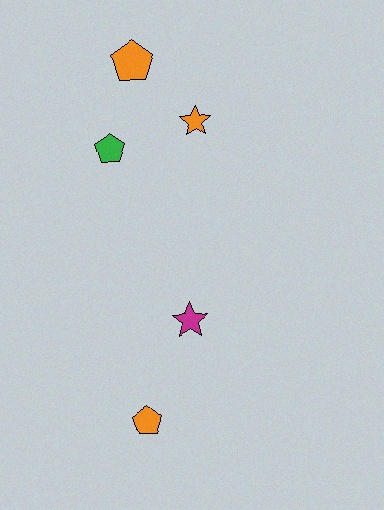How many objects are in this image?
There are 5 objects.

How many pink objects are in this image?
There are no pink objects.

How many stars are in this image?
There are 2 stars.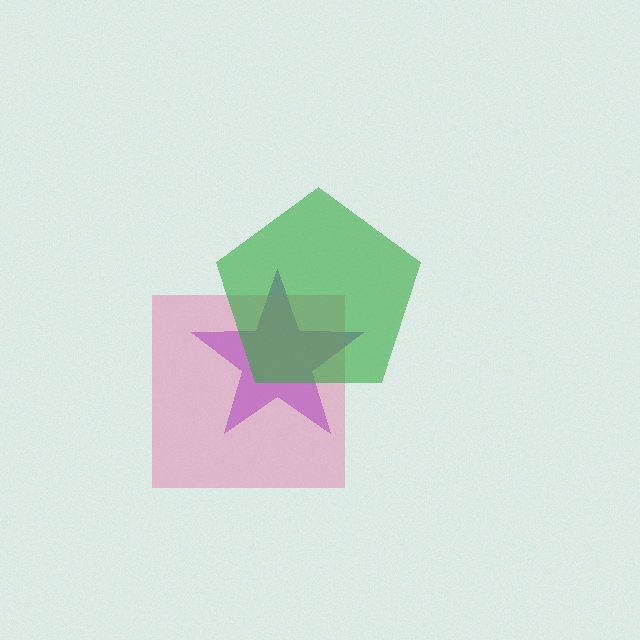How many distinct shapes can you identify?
There are 3 distinct shapes: a purple star, a pink square, a green pentagon.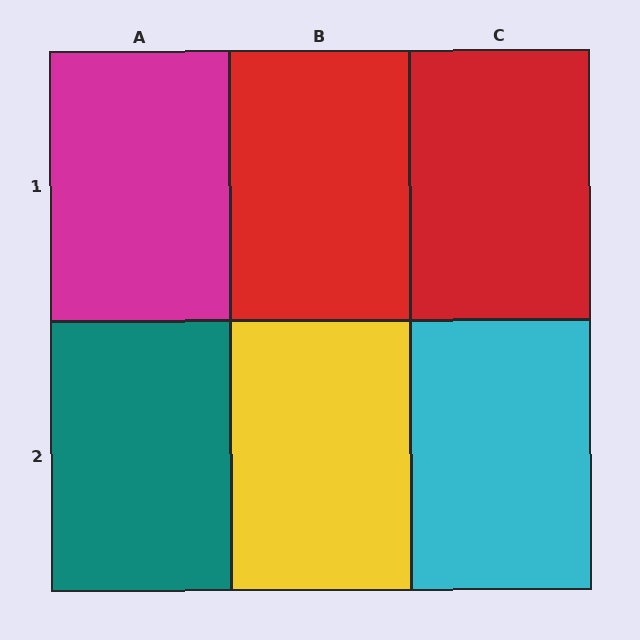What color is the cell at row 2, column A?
Teal.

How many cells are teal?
1 cell is teal.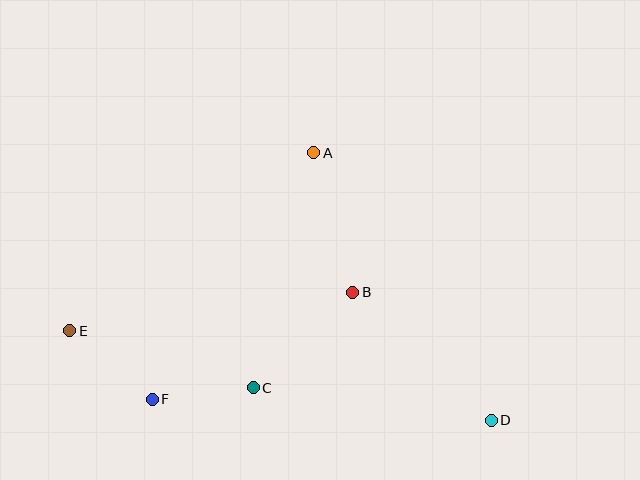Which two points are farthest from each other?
Points D and E are farthest from each other.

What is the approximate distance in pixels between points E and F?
The distance between E and F is approximately 107 pixels.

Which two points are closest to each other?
Points C and F are closest to each other.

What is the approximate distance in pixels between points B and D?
The distance between B and D is approximately 189 pixels.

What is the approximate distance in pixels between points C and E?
The distance between C and E is approximately 192 pixels.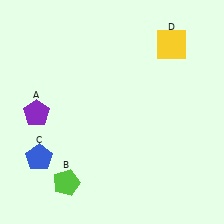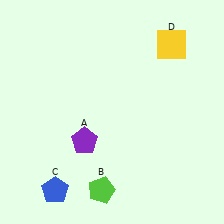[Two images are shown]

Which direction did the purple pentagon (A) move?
The purple pentagon (A) moved right.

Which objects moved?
The objects that moved are: the purple pentagon (A), the lime pentagon (B), the blue pentagon (C).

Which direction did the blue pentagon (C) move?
The blue pentagon (C) moved down.